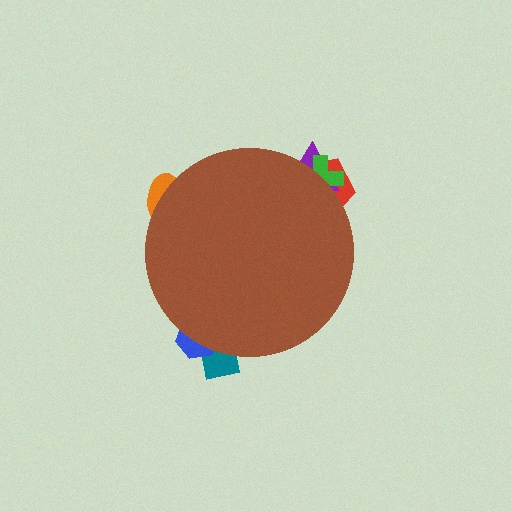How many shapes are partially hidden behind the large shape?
6 shapes are partially hidden.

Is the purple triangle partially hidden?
Yes, the purple triangle is partially hidden behind the brown circle.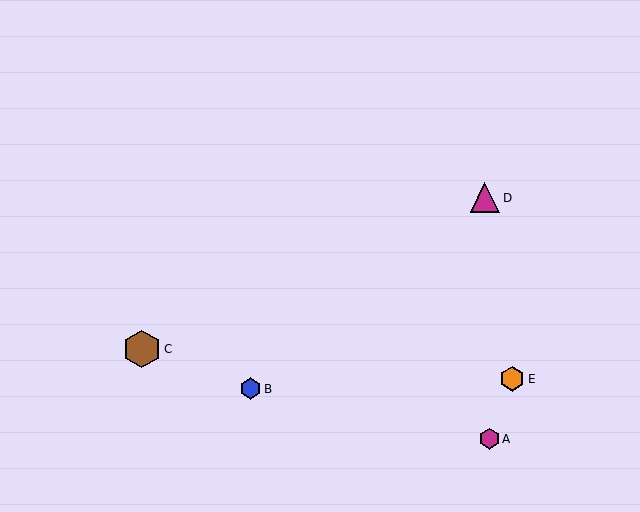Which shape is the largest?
The brown hexagon (labeled C) is the largest.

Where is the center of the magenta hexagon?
The center of the magenta hexagon is at (489, 439).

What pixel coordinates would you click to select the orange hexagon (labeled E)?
Click at (512, 379) to select the orange hexagon E.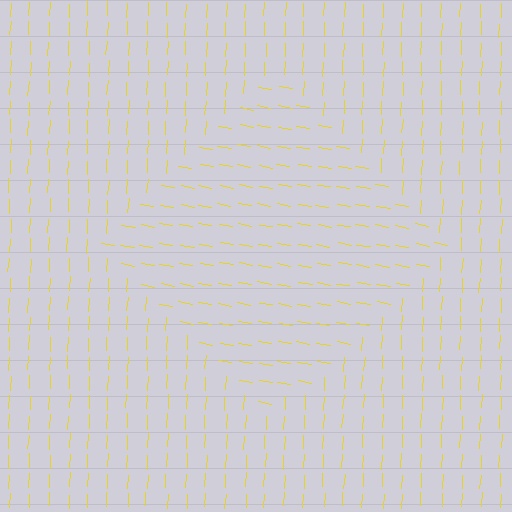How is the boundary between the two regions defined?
The boundary is defined purely by a change in line orientation (approximately 83 degrees difference). All lines are the same color and thickness.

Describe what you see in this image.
The image is filled with small yellow line segments. A diamond region in the image has lines oriented differently from the surrounding lines, creating a visible texture boundary.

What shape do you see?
I see a diamond.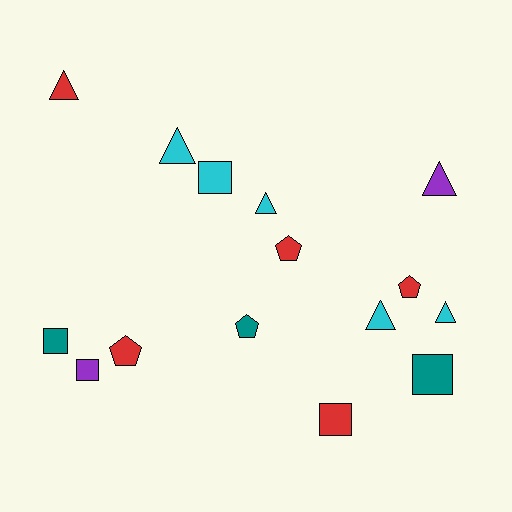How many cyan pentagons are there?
There are no cyan pentagons.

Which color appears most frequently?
Cyan, with 5 objects.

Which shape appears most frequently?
Triangle, with 6 objects.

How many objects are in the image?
There are 15 objects.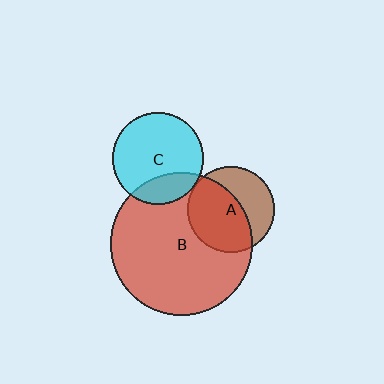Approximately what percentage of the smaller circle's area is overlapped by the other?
Approximately 60%.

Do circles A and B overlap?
Yes.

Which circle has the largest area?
Circle B (red).